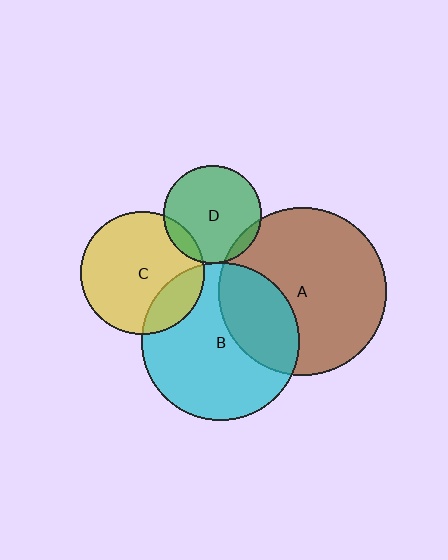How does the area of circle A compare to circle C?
Approximately 1.8 times.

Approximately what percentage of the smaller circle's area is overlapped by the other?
Approximately 30%.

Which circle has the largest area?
Circle A (brown).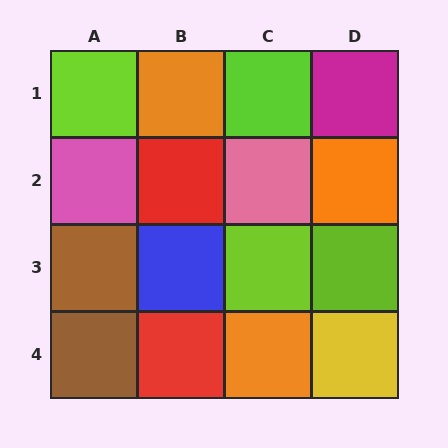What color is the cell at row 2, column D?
Orange.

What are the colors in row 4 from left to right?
Brown, red, orange, yellow.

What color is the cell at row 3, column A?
Brown.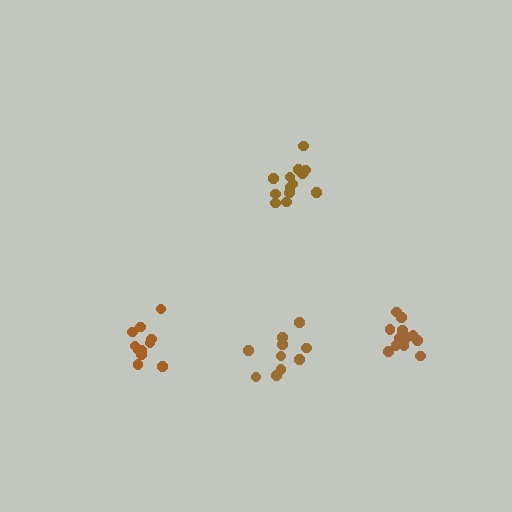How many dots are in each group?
Group 1: 12 dots, Group 2: 14 dots, Group 3: 11 dots, Group 4: 10 dots (47 total).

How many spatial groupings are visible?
There are 4 spatial groupings.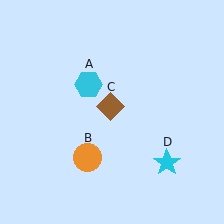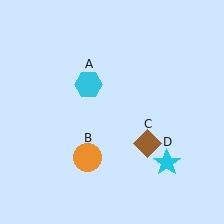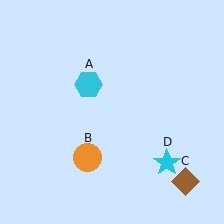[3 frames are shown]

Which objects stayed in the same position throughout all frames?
Cyan hexagon (object A) and orange circle (object B) and cyan star (object D) remained stationary.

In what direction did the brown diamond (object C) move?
The brown diamond (object C) moved down and to the right.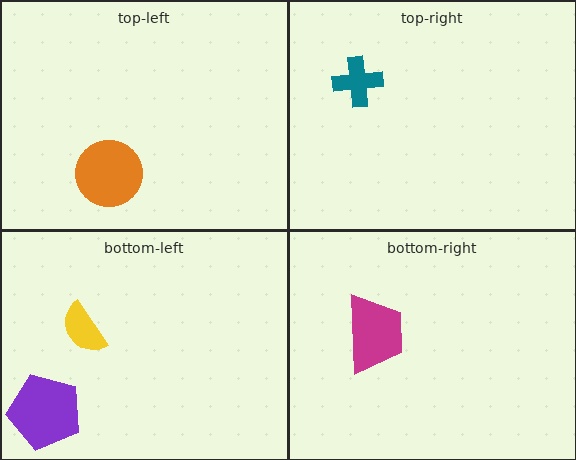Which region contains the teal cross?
The top-right region.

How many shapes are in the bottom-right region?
1.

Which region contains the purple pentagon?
The bottom-left region.